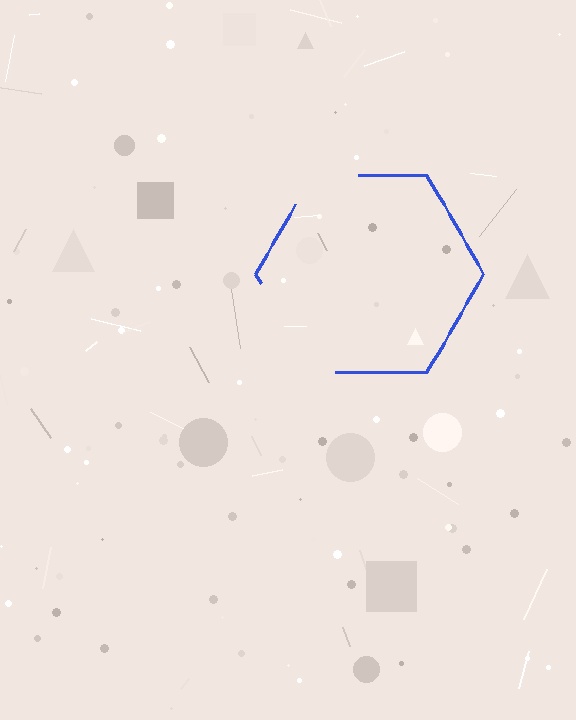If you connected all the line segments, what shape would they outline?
They would outline a hexagon.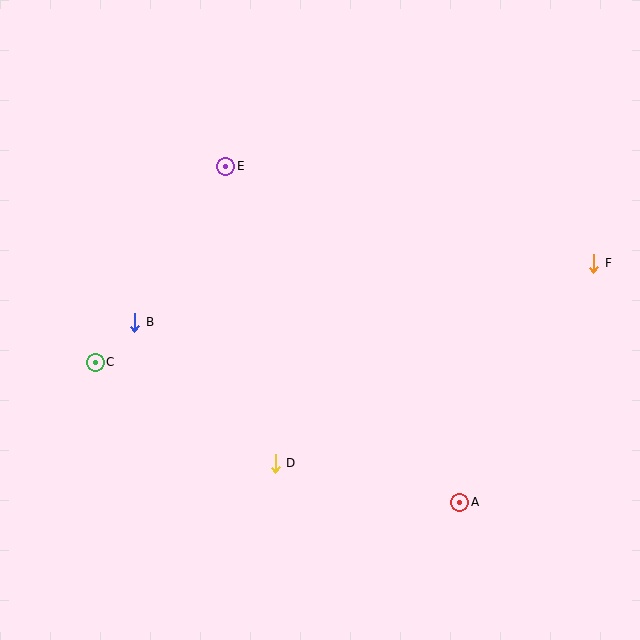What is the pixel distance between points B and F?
The distance between B and F is 463 pixels.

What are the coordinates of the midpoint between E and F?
The midpoint between E and F is at (410, 215).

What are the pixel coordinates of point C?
Point C is at (95, 362).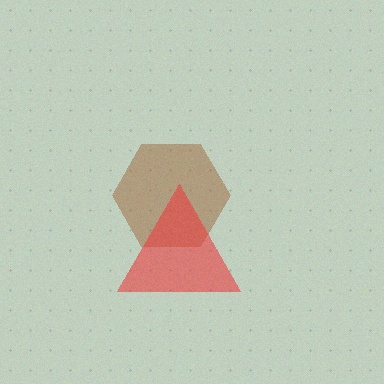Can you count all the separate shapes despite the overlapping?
Yes, there are 2 separate shapes.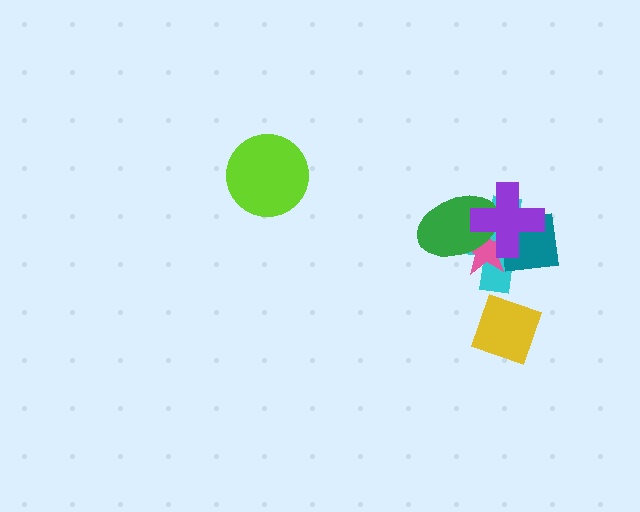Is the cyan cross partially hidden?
Yes, it is partially covered by another shape.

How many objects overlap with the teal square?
3 objects overlap with the teal square.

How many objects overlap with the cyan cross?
4 objects overlap with the cyan cross.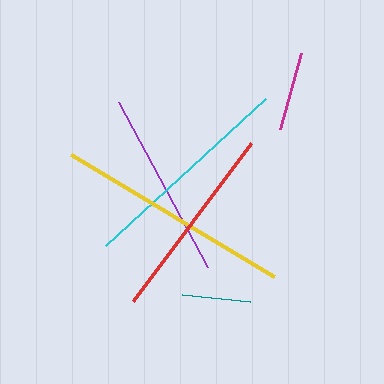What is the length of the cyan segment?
The cyan segment is approximately 218 pixels long.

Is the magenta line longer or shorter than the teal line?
The magenta line is longer than the teal line.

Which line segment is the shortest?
The teal line is the shortest at approximately 68 pixels.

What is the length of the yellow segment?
The yellow segment is approximately 236 pixels long.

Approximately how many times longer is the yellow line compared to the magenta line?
The yellow line is approximately 3.0 times the length of the magenta line.